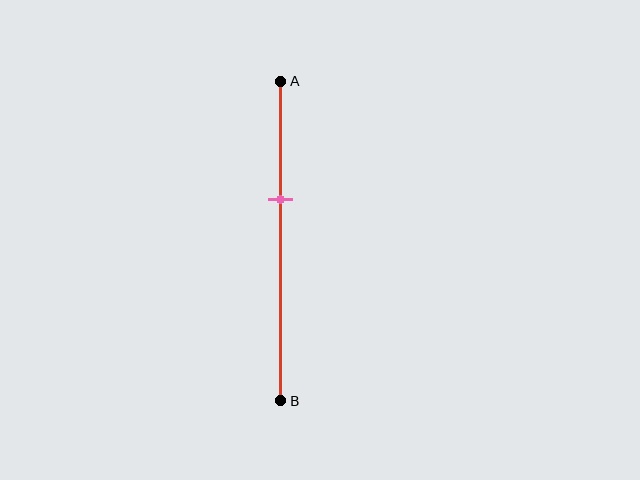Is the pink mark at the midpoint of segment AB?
No, the mark is at about 35% from A, not at the 50% midpoint.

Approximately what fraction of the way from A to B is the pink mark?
The pink mark is approximately 35% of the way from A to B.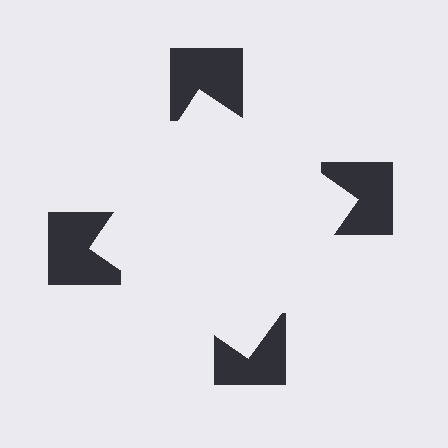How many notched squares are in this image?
There are 4 — one at each vertex of the illusory square.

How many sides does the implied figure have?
4 sides.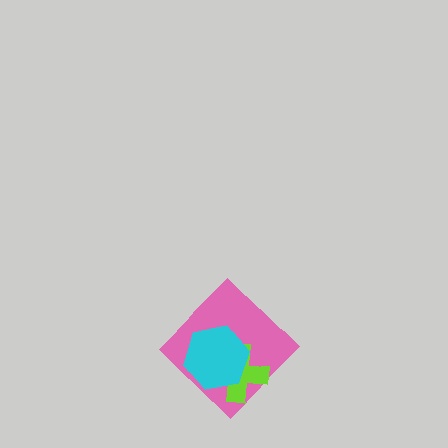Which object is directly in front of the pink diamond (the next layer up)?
The lime cross is directly in front of the pink diamond.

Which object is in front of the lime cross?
The cyan hexagon is in front of the lime cross.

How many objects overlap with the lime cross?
2 objects overlap with the lime cross.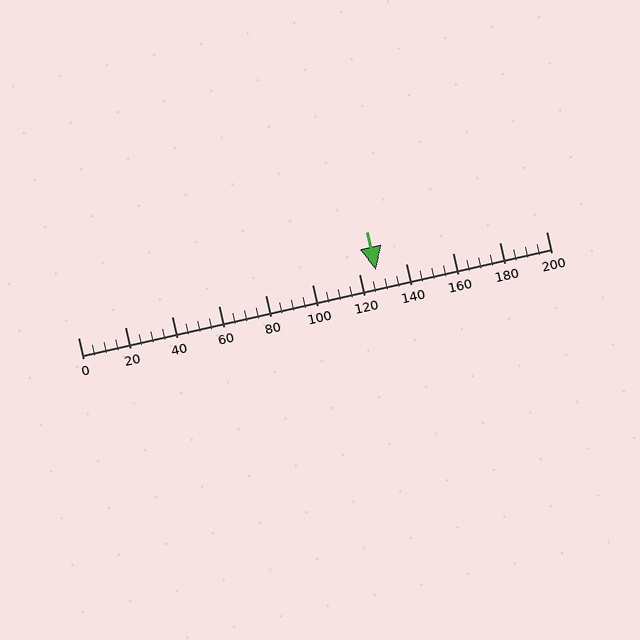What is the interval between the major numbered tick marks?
The major tick marks are spaced 20 units apart.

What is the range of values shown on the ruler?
The ruler shows values from 0 to 200.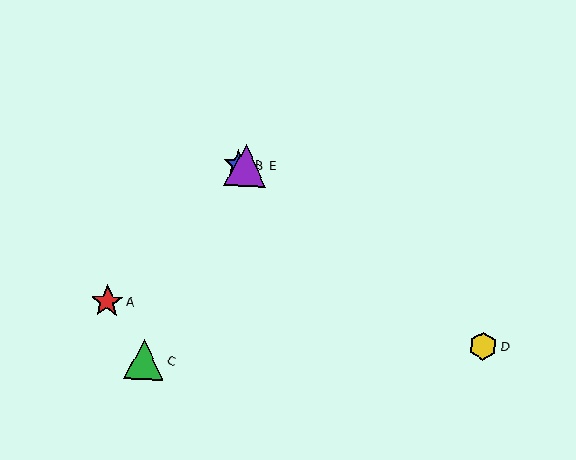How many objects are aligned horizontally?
2 objects (B, E) are aligned horizontally.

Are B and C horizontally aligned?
No, B is at y≈165 and C is at y≈360.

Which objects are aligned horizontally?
Objects B, E are aligned horizontally.